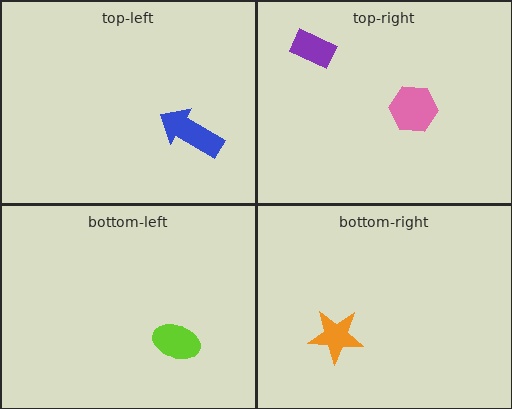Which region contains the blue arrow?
The top-left region.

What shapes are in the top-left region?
The blue arrow.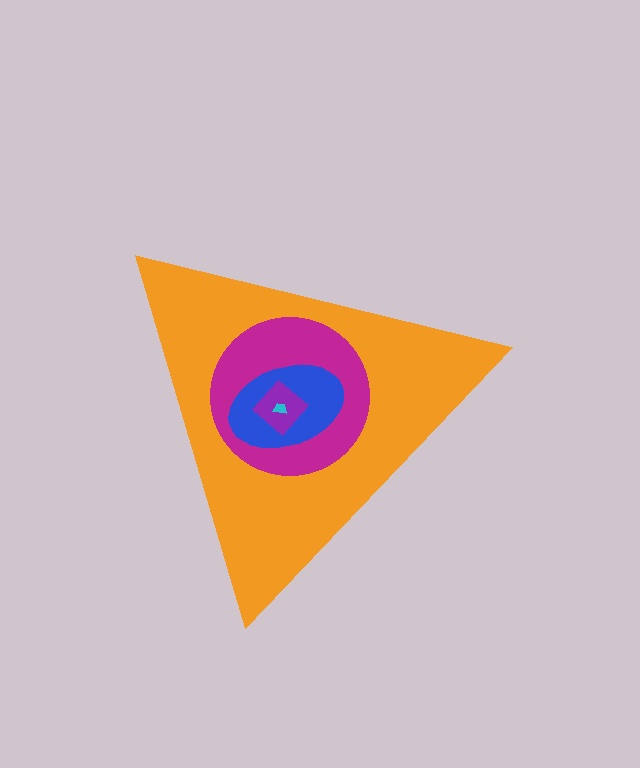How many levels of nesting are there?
5.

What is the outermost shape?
The orange triangle.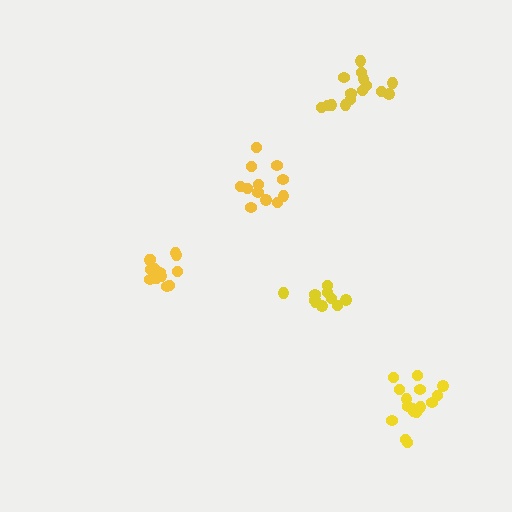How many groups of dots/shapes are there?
There are 5 groups.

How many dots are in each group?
Group 1: 10 dots, Group 2: 16 dots, Group 3: 14 dots, Group 4: 12 dots, Group 5: 15 dots (67 total).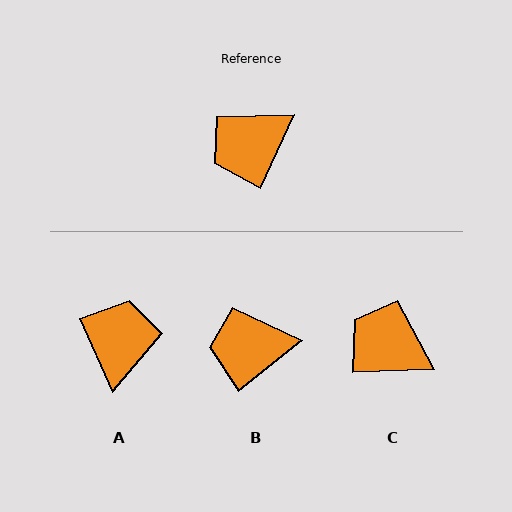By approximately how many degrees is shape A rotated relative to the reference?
Approximately 132 degrees clockwise.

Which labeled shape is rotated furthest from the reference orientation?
A, about 132 degrees away.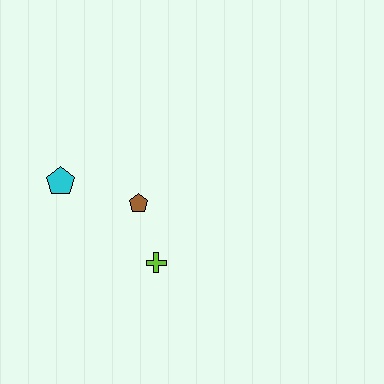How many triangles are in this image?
There are no triangles.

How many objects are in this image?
There are 3 objects.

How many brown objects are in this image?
There is 1 brown object.